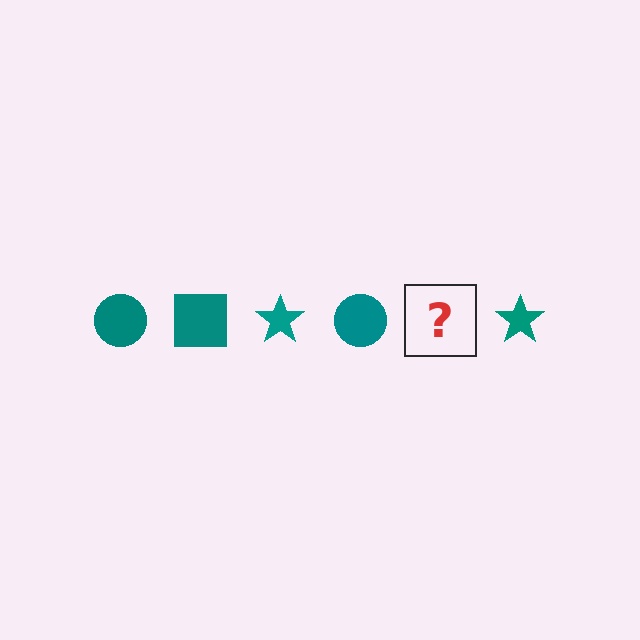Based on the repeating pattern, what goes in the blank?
The blank should be a teal square.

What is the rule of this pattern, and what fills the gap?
The rule is that the pattern cycles through circle, square, star shapes in teal. The gap should be filled with a teal square.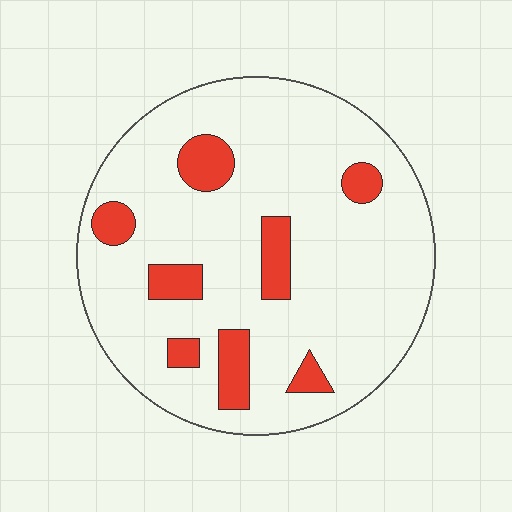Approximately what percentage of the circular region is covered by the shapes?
Approximately 15%.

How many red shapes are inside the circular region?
8.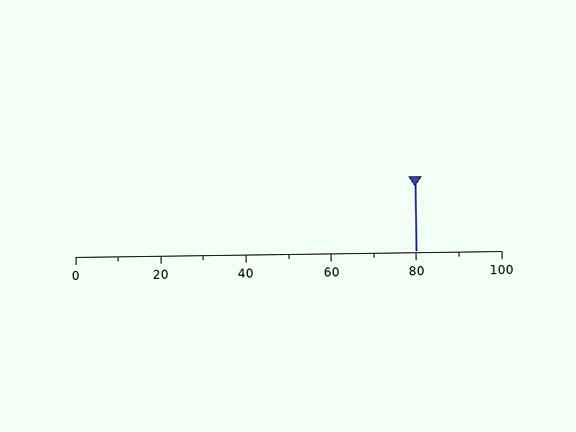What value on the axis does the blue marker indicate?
The marker indicates approximately 80.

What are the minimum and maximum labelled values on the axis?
The axis runs from 0 to 100.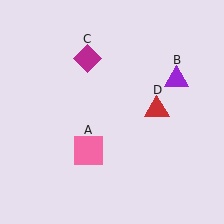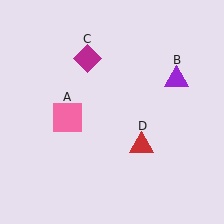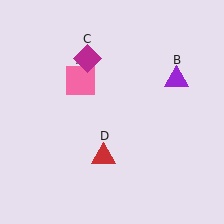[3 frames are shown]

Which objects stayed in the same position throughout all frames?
Purple triangle (object B) and magenta diamond (object C) remained stationary.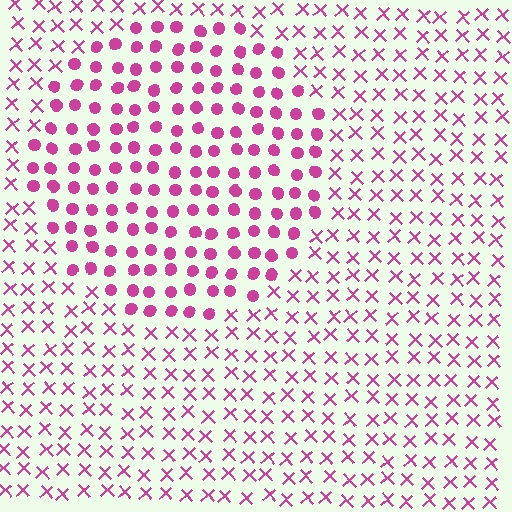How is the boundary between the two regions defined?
The boundary is defined by a change in element shape: circles inside vs. X marks outside. All elements share the same color and spacing.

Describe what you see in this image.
The image is filled with small magenta elements arranged in a uniform grid. A circle-shaped region contains circles, while the surrounding area contains X marks. The boundary is defined purely by the change in element shape.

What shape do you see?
I see a circle.